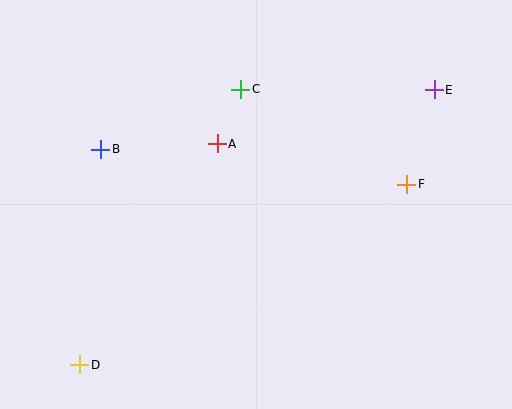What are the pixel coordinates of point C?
Point C is at (241, 89).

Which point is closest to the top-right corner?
Point E is closest to the top-right corner.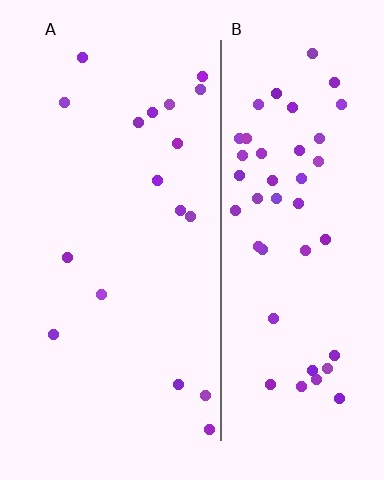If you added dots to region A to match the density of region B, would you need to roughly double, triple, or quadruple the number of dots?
Approximately triple.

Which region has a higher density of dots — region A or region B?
B (the right).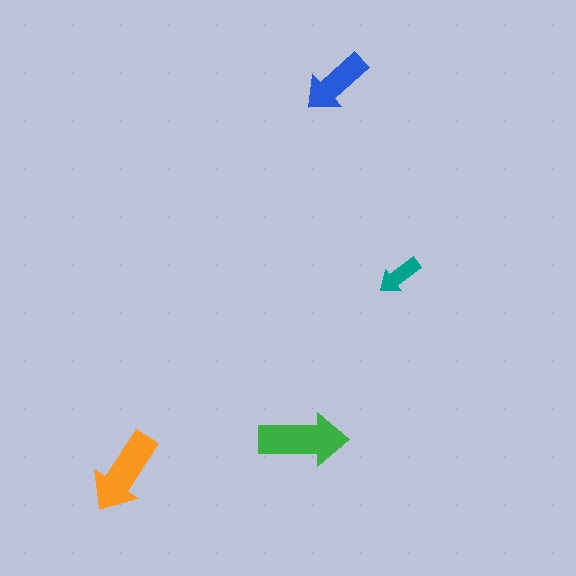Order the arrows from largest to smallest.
the green one, the orange one, the blue one, the teal one.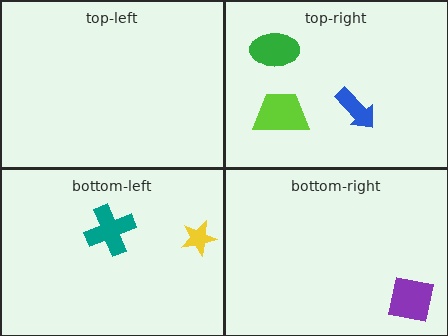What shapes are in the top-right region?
The blue arrow, the green ellipse, the lime trapezoid.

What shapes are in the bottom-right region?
The purple square.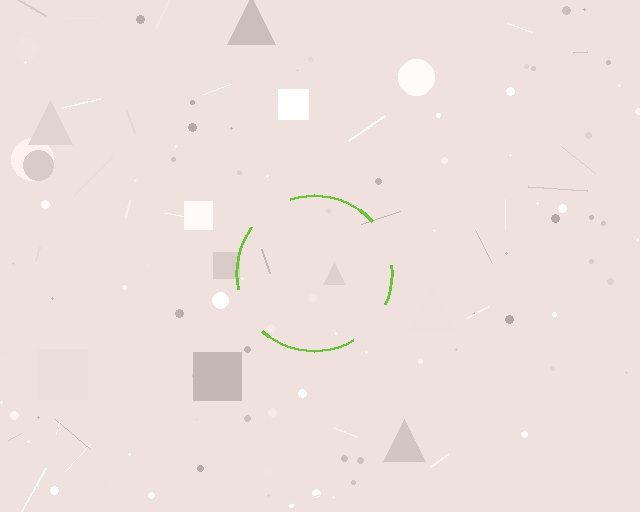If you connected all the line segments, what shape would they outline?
They would outline a circle.